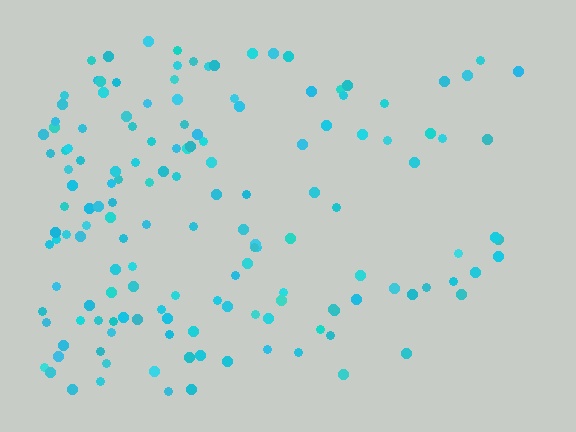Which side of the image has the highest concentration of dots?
The left.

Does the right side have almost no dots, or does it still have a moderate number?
Still a moderate number, just noticeably fewer than the left.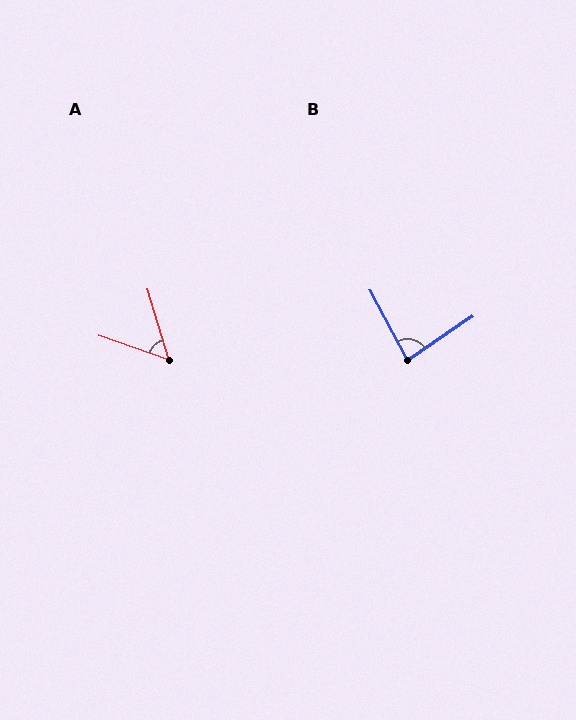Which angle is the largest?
B, at approximately 84 degrees.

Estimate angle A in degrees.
Approximately 54 degrees.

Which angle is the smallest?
A, at approximately 54 degrees.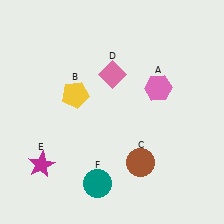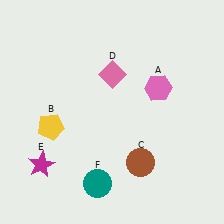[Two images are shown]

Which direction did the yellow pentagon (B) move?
The yellow pentagon (B) moved down.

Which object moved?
The yellow pentagon (B) moved down.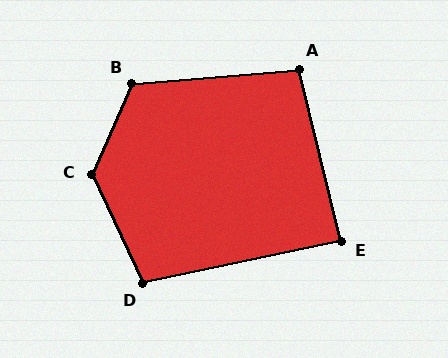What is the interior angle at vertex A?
Approximately 99 degrees (obtuse).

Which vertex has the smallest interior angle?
E, at approximately 88 degrees.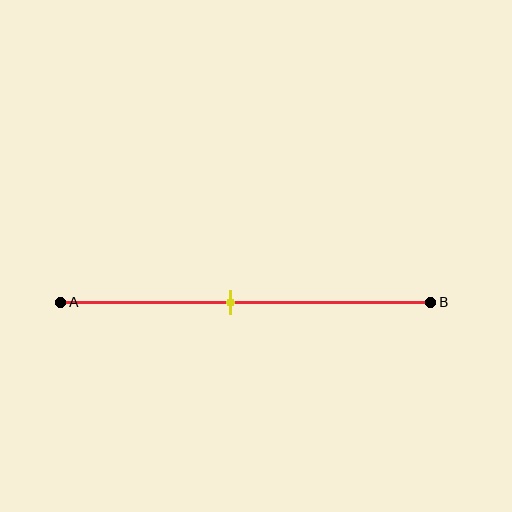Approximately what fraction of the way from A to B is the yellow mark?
The yellow mark is approximately 45% of the way from A to B.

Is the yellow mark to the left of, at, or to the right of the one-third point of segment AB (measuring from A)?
The yellow mark is to the right of the one-third point of segment AB.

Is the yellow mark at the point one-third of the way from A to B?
No, the mark is at about 45% from A, not at the 33% one-third point.